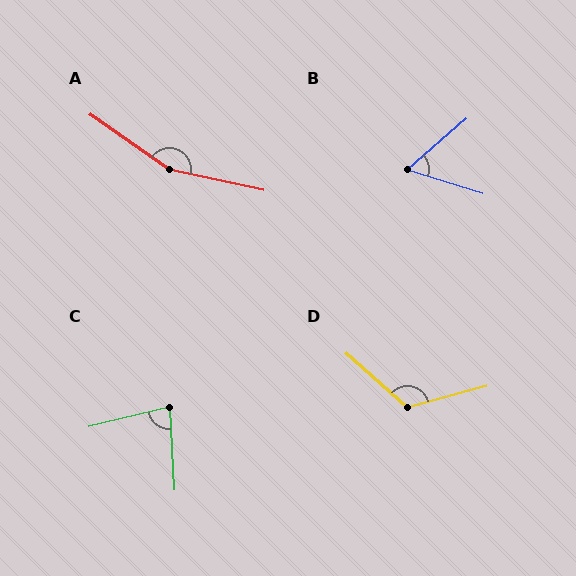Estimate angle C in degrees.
Approximately 79 degrees.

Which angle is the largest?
A, at approximately 157 degrees.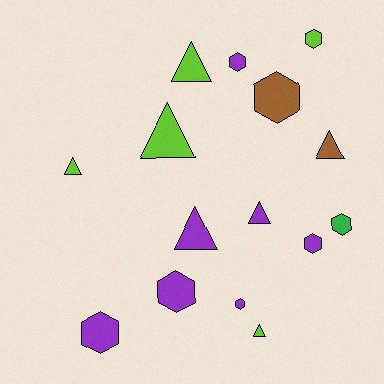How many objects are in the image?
There are 15 objects.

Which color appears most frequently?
Purple, with 7 objects.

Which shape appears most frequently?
Hexagon, with 8 objects.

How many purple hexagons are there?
There are 5 purple hexagons.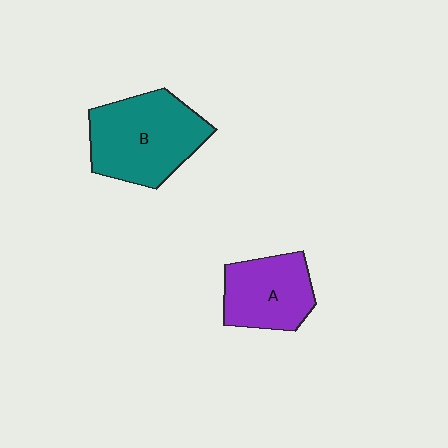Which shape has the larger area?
Shape B (teal).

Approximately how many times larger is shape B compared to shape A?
Approximately 1.4 times.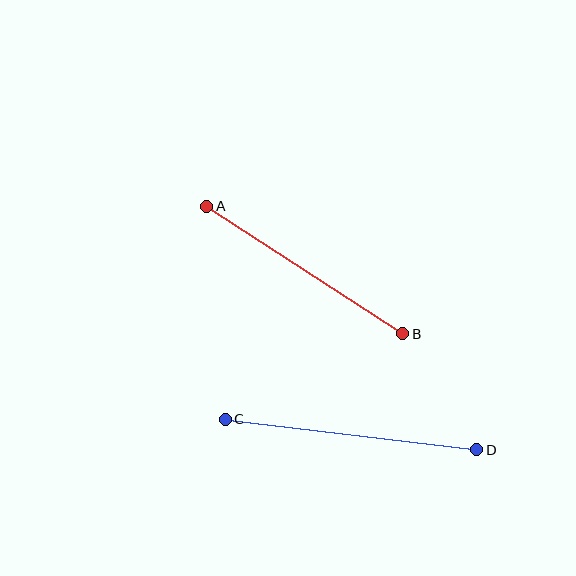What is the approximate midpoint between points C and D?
The midpoint is at approximately (351, 434) pixels.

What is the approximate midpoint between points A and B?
The midpoint is at approximately (305, 270) pixels.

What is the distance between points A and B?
The distance is approximately 234 pixels.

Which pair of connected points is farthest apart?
Points C and D are farthest apart.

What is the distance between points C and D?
The distance is approximately 253 pixels.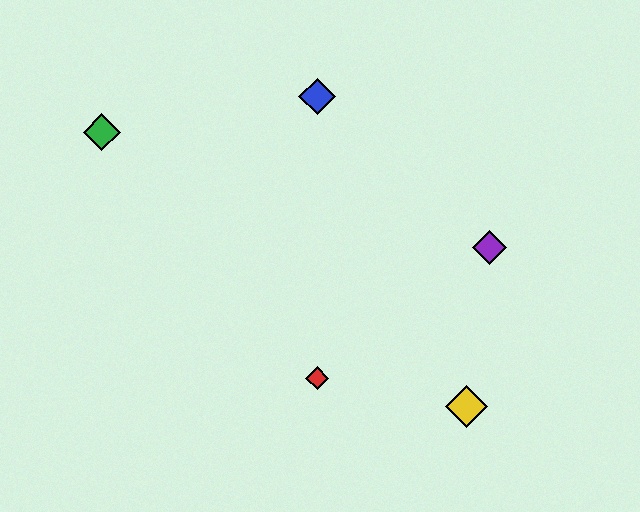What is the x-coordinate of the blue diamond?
The blue diamond is at x≈317.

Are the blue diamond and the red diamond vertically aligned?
Yes, both are at x≈317.